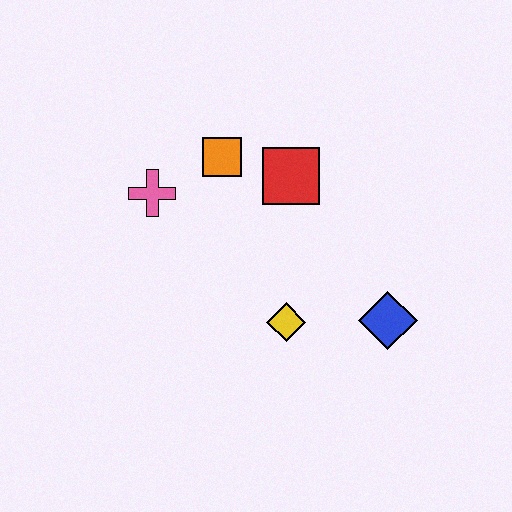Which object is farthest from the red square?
The blue diamond is farthest from the red square.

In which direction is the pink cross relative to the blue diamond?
The pink cross is to the left of the blue diamond.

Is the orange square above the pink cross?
Yes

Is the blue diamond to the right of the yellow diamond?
Yes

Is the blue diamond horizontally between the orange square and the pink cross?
No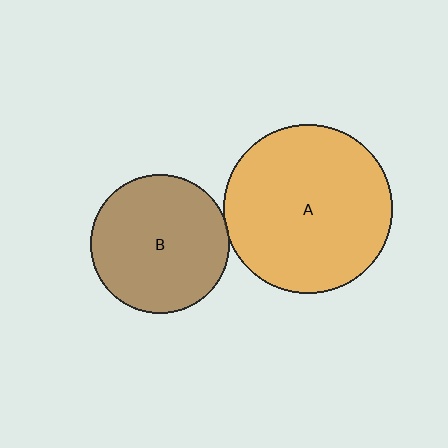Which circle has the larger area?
Circle A (orange).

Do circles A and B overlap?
Yes.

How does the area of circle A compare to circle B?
Approximately 1.5 times.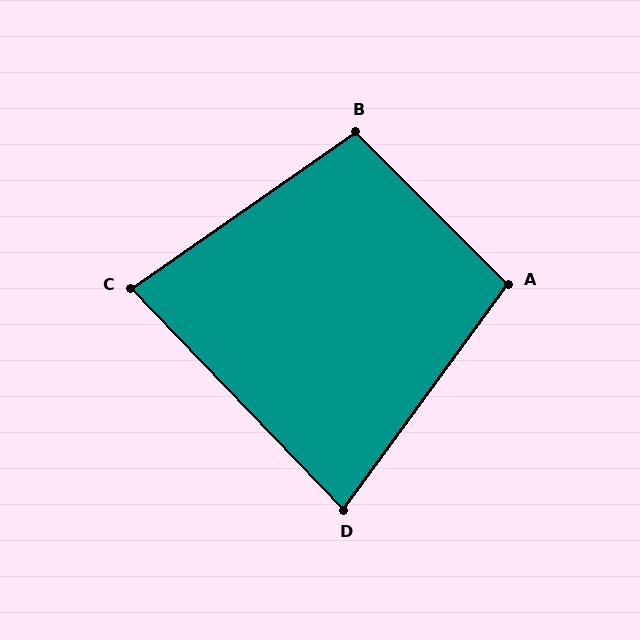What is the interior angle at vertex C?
Approximately 81 degrees (acute).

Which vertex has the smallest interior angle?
D, at approximately 80 degrees.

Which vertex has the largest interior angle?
B, at approximately 100 degrees.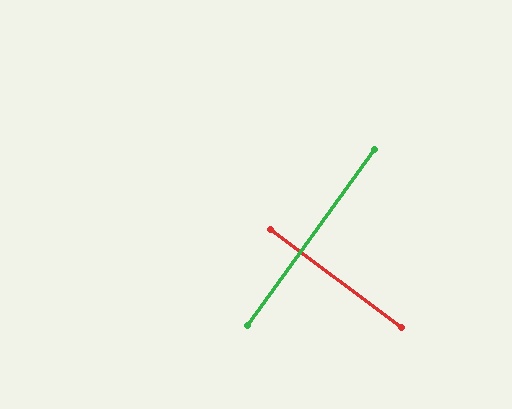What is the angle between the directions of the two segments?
Approximately 89 degrees.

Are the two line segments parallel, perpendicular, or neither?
Perpendicular — they meet at approximately 89°.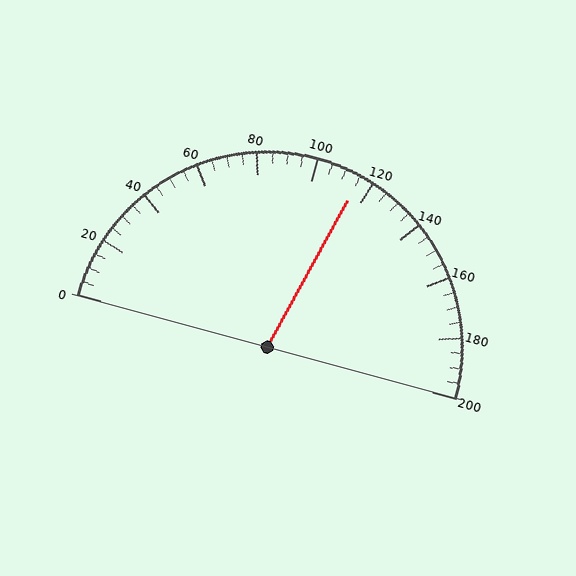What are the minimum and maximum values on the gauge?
The gauge ranges from 0 to 200.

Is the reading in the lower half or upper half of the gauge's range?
The reading is in the upper half of the range (0 to 200).